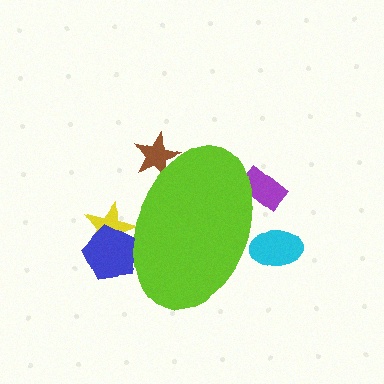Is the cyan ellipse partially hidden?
Yes, the cyan ellipse is partially hidden behind the lime ellipse.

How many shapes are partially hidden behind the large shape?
5 shapes are partially hidden.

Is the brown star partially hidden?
Yes, the brown star is partially hidden behind the lime ellipse.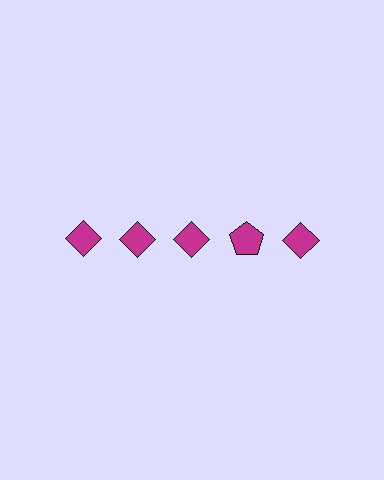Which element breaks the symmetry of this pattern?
The magenta pentagon in the top row, second from right column breaks the symmetry. All other shapes are magenta diamonds.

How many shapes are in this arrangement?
There are 5 shapes arranged in a grid pattern.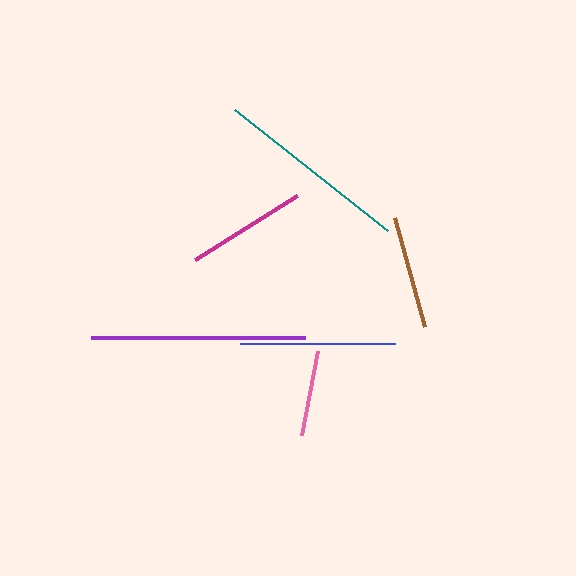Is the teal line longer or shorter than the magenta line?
The teal line is longer than the magenta line.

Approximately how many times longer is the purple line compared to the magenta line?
The purple line is approximately 1.8 times the length of the magenta line.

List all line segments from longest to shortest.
From longest to shortest: purple, teal, blue, magenta, brown, pink.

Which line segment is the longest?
The purple line is the longest at approximately 215 pixels.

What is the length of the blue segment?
The blue segment is approximately 155 pixels long.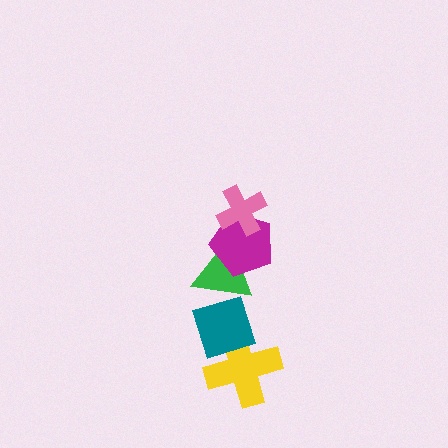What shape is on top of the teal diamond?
The green triangle is on top of the teal diamond.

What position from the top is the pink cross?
The pink cross is 1st from the top.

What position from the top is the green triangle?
The green triangle is 3rd from the top.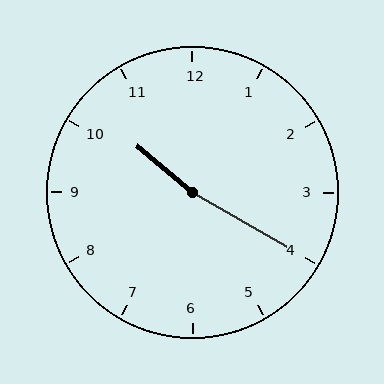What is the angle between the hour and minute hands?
Approximately 170 degrees.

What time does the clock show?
10:20.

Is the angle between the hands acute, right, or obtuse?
It is obtuse.